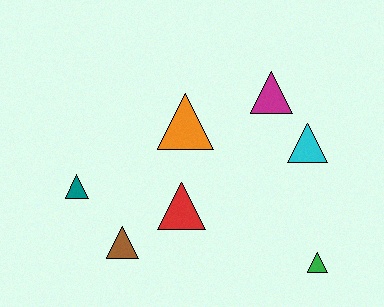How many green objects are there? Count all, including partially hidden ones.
There is 1 green object.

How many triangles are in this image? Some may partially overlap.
There are 7 triangles.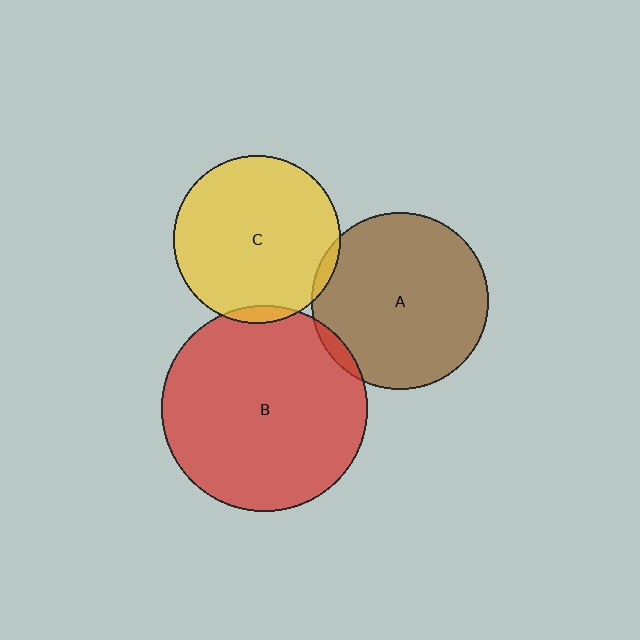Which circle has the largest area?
Circle B (red).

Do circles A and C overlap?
Yes.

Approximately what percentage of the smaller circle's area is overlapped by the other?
Approximately 5%.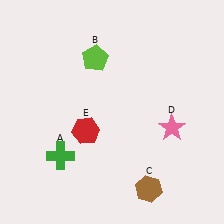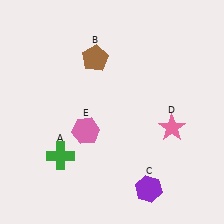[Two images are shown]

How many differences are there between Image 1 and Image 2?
There are 3 differences between the two images.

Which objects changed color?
B changed from lime to brown. C changed from brown to purple. E changed from red to pink.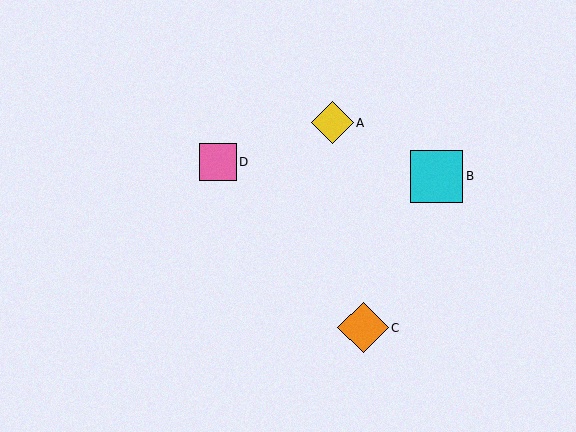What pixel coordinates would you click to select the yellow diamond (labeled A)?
Click at (333, 123) to select the yellow diamond A.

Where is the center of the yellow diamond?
The center of the yellow diamond is at (333, 123).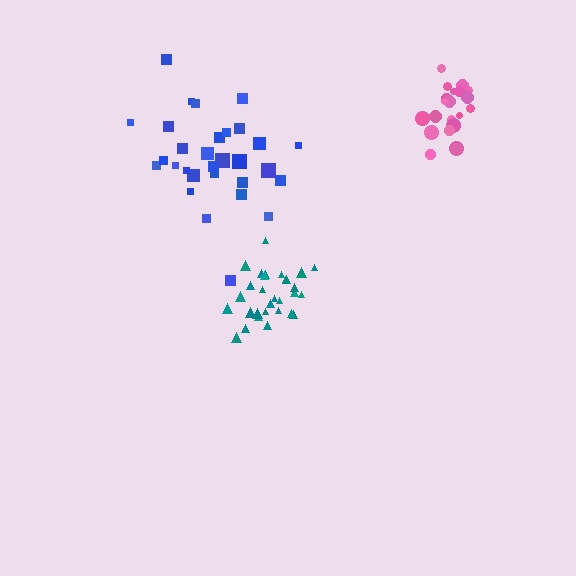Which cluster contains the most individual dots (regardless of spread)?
Teal (30).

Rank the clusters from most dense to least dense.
teal, pink, blue.